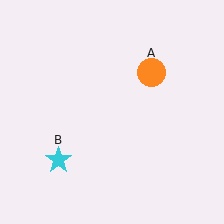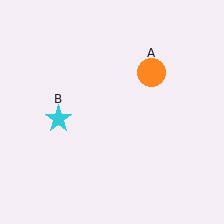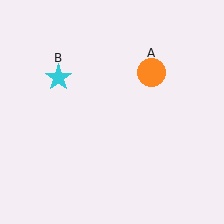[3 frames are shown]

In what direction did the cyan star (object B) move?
The cyan star (object B) moved up.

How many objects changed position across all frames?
1 object changed position: cyan star (object B).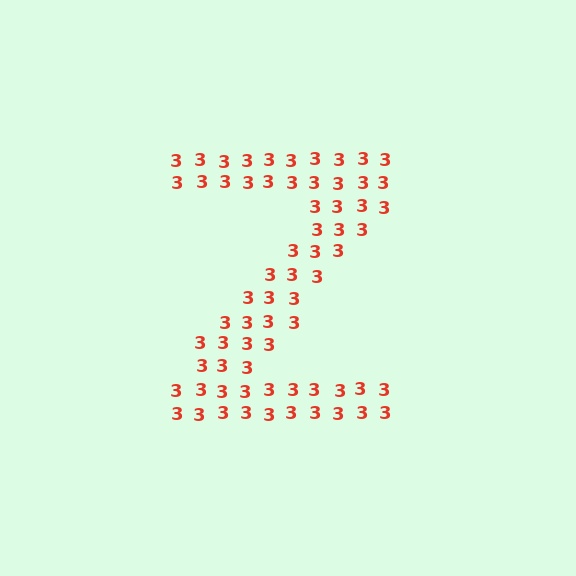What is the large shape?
The large shape is the letter Z.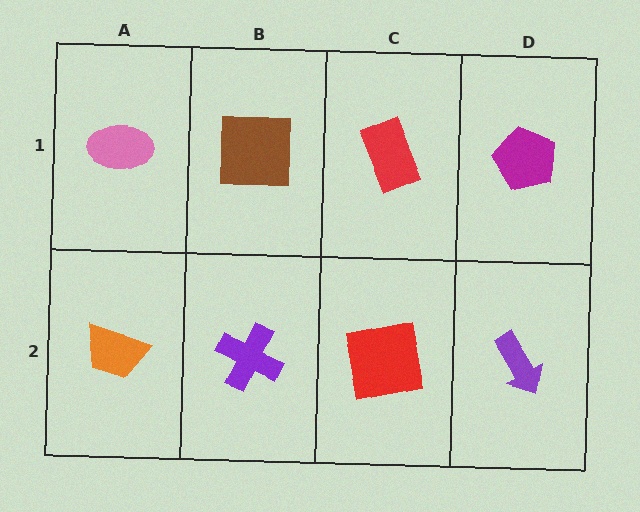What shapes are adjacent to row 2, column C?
A red rectangle (row 1, column C), a purple cross (row 2, column B), a purple arrow (row 2, column D).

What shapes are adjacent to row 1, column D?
A purple arrow (row 2, column D), a red rectangle (row 1, column C).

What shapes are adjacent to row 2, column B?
A brown square (row 1, column B), an orange trapezoid (row 2, column A), a red square (row 2, column C).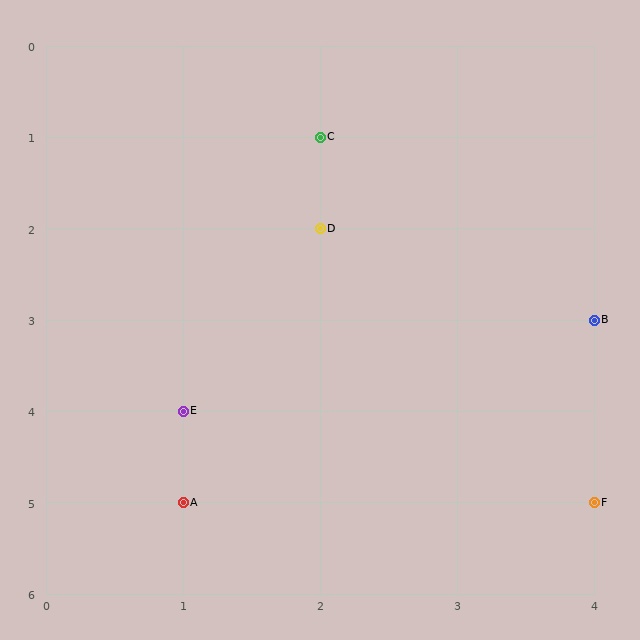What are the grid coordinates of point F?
Point F is at grid coordinates (4, 5).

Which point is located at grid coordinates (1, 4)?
Point E is at (1, 4).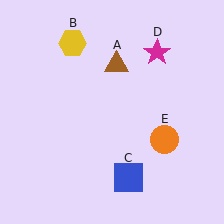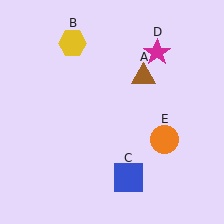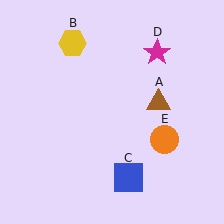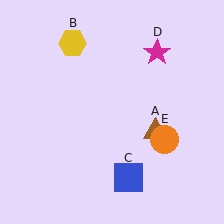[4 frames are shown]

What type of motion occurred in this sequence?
The brown triangle (object A) rotated clockwise around the center of the scene.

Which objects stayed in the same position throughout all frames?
Yellow hexagon (object B) and blue square (object C) and magenta star (object D) and orange circle (object E) remained stationary.